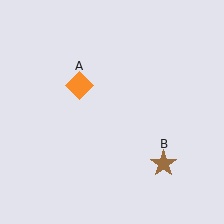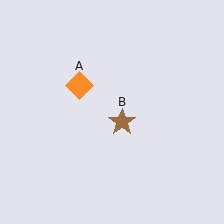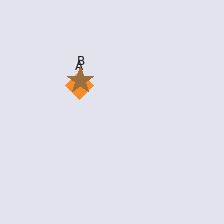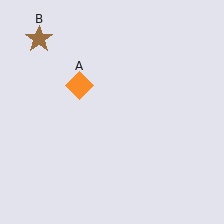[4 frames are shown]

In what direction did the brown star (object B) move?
The brown star (object B) moved up and to the left.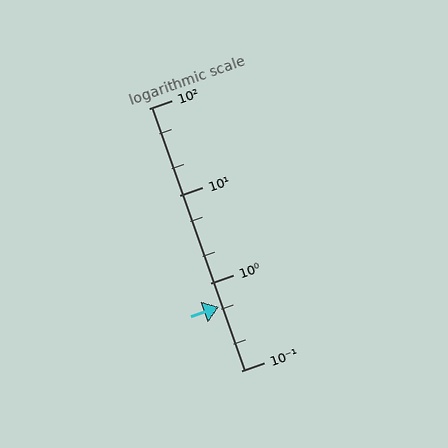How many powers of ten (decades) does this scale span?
The scale spans 3 decades, from 0.1 to 100.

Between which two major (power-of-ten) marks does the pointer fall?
The pointer is between 0.1 and 1.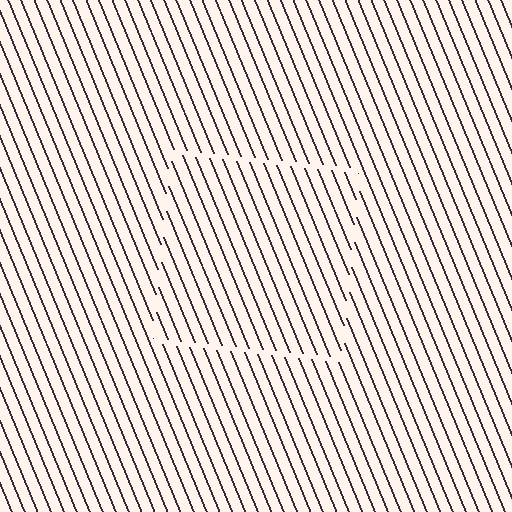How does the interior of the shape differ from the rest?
The interior of the shape contains the same grating, shifted by half a period — the contour is defined by the phase discontinuity where line-ends from the inner and outer gratings abut.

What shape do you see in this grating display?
An illusory square. The interior of the shape contains the same grating, shifted by half a period — the contour is defined by the phase discontinuity where line-ends from the inner and outer gratings abut.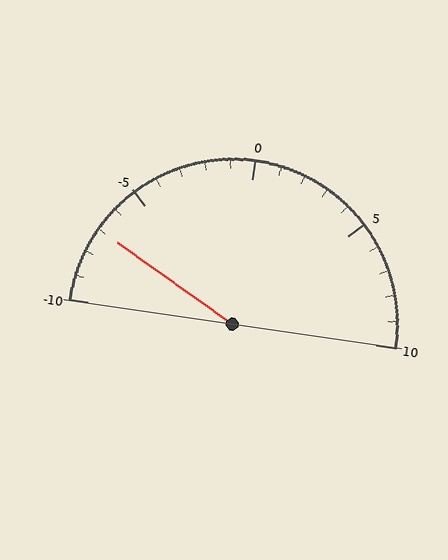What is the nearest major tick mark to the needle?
The nearest major tick mark is -5.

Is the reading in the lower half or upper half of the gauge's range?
The reading is in the lower half of the range (-10 to 10).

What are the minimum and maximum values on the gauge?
The gauge ranges from -10 to 10.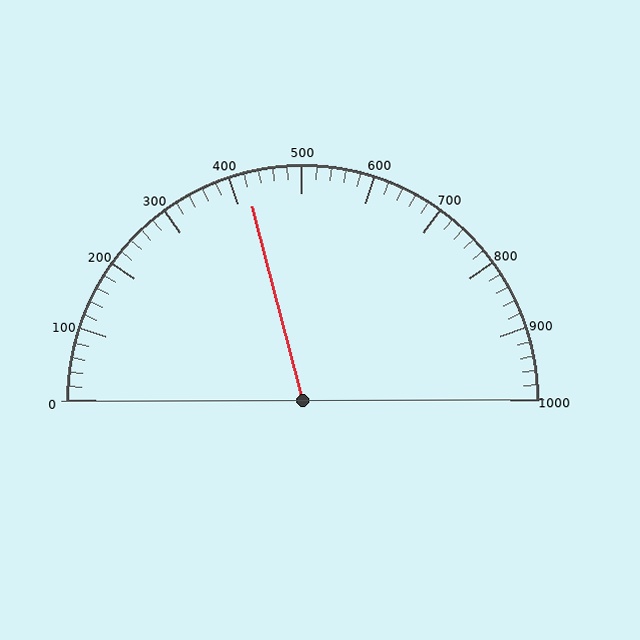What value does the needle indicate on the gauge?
The needle indicates approximately 420.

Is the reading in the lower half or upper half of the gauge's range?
The reading is in the lower half of the range (0 to 1000).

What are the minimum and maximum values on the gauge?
The gauge ranges from 0 to 1000.